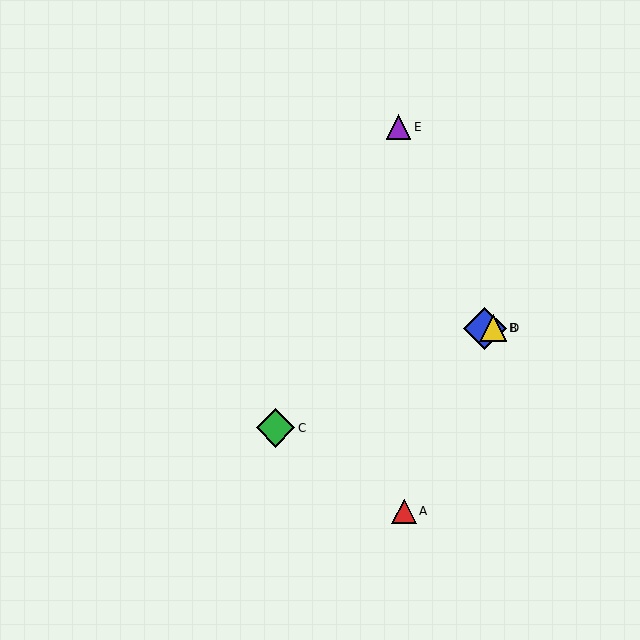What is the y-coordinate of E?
Object E is at y≈127.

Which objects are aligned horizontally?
Objects B, D are aligned horizontally.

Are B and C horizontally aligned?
No, B is at y≈328 and C is at y≈428.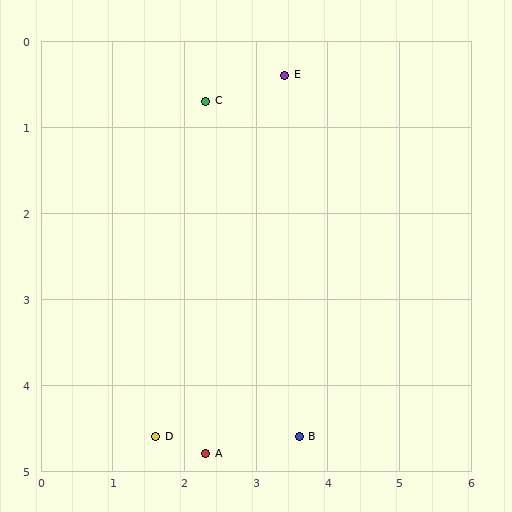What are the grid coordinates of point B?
Point B is at approximately (3.6, 4.6).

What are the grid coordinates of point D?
Point D is at approximately (1.6, 4.6).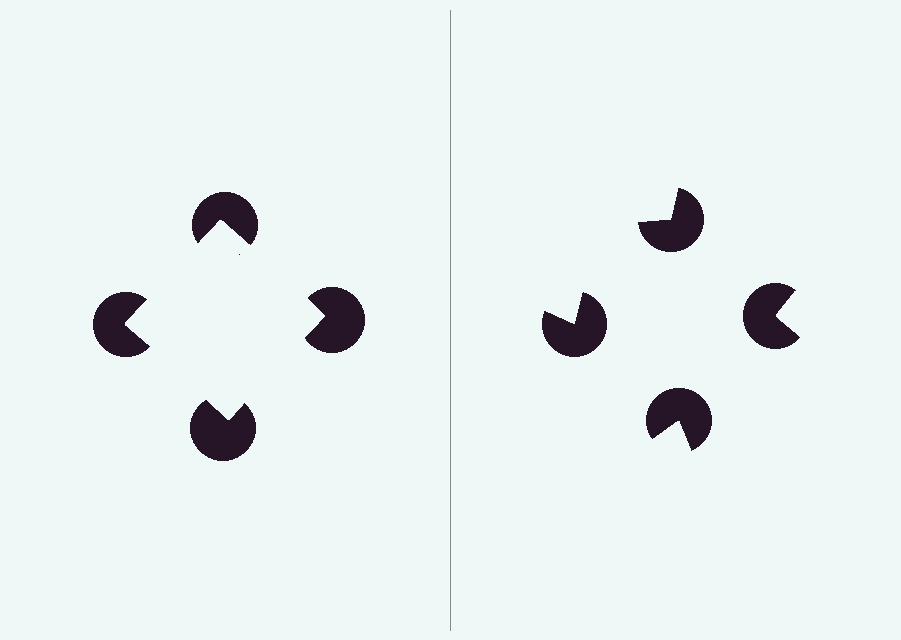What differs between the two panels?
The pac-man discs are positioned identically on both sides; only the wedge orientations differ. On the left they align to a square; on the right they are misaligned.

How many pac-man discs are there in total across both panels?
8 — 4 on each side.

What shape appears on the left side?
An illusory square.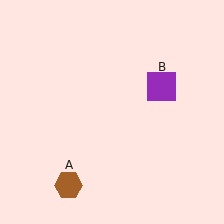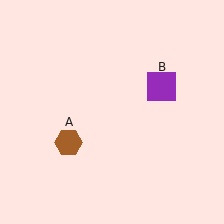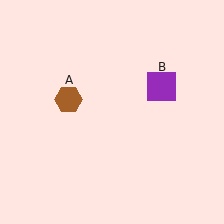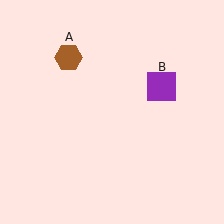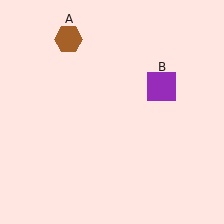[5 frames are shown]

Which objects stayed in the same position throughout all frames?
Purple square (object B) remained stationary.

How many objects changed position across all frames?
1 object changed position: brown hexagon (object A).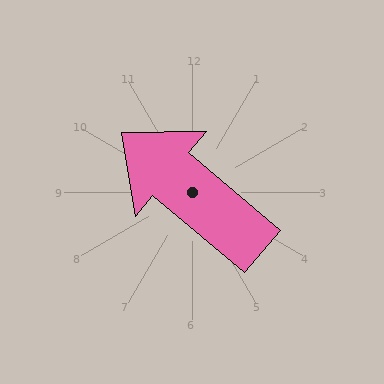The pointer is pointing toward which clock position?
Roughly 10 o'clock.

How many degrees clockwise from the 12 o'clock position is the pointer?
Approximately 310 degrees.